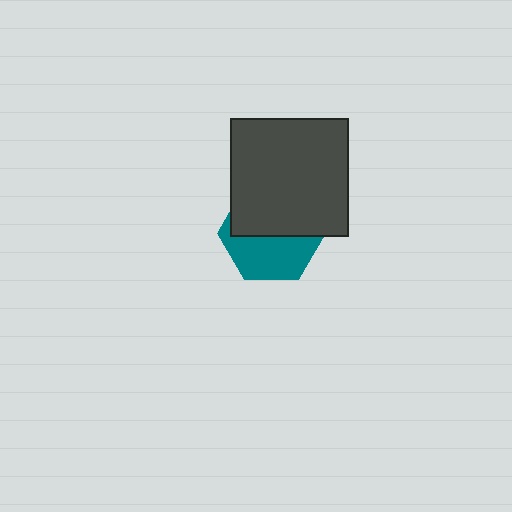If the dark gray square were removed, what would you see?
You would see the complete teal hexagon.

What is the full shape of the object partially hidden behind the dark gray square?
The partially hidden object is a teal hexagon.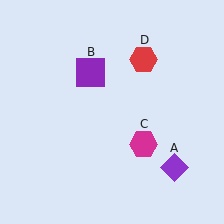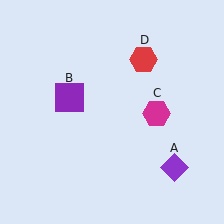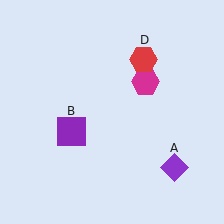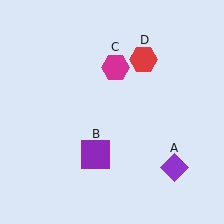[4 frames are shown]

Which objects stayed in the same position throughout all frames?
Purple diamond (object A) and red hexagon (object D) remained stationary.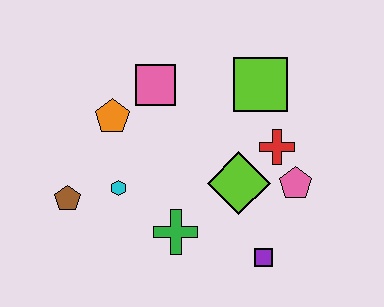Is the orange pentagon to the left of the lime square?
Yes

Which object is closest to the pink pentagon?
The red cross is closest to the pink pentagon.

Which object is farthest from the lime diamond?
The brown pentagon is farthest from the lime diamond.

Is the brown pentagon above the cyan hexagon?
No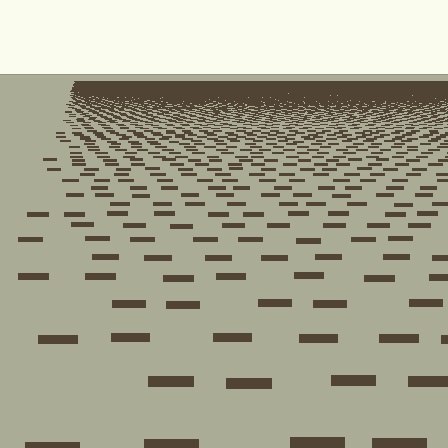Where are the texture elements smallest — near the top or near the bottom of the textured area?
Near the top.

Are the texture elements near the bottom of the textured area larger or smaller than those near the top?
Larger. Near the bottom, elements are closer to the viewer and appear at a bigger on-screen size.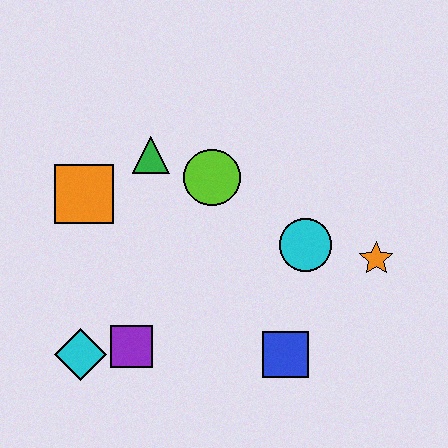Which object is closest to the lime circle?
The green triangle is closest to the lime circle.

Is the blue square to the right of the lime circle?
Yes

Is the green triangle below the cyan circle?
No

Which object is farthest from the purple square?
The orange star is farthest from the purple square.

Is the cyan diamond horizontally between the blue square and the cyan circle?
No